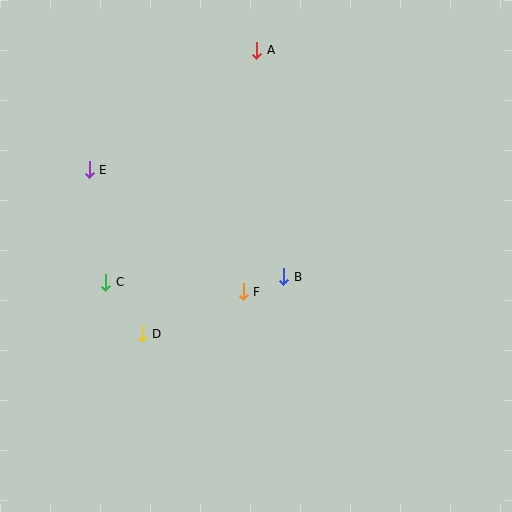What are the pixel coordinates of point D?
Point D is at (142, 334).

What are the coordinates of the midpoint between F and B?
The midpoint between F and B is at (264, 284).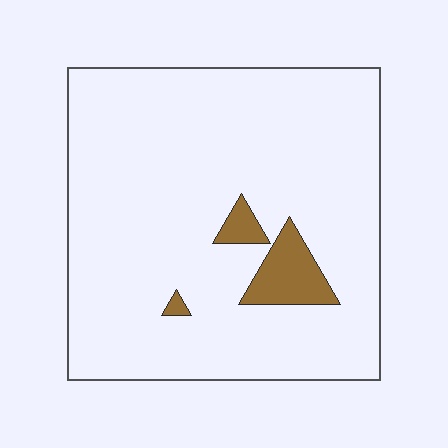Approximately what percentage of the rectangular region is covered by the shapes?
Approximately 5%.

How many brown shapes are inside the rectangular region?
3.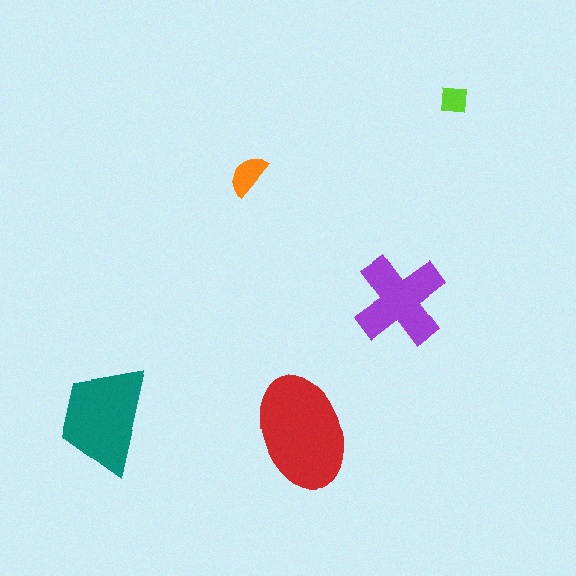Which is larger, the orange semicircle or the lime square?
The orange semicircle.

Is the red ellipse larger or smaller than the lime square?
Larger.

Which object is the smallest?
The lime square.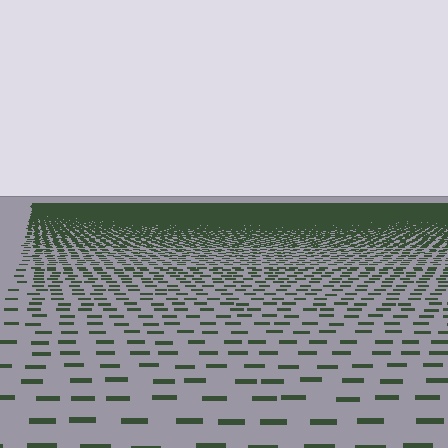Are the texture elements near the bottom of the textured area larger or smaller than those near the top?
Larger. Near the bottom, elements are closer to the viewer and appear at a bigger on-screen size.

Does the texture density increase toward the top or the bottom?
Density increases toward the top.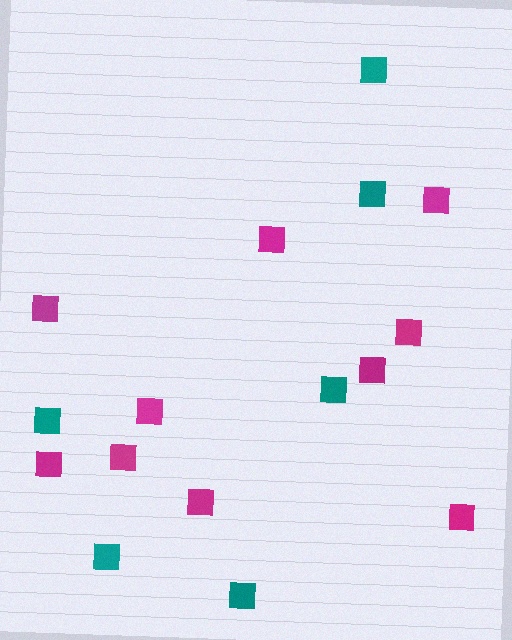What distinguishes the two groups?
There are 2 groups: one group of magenta squares (10) and one group of teal squares (6).